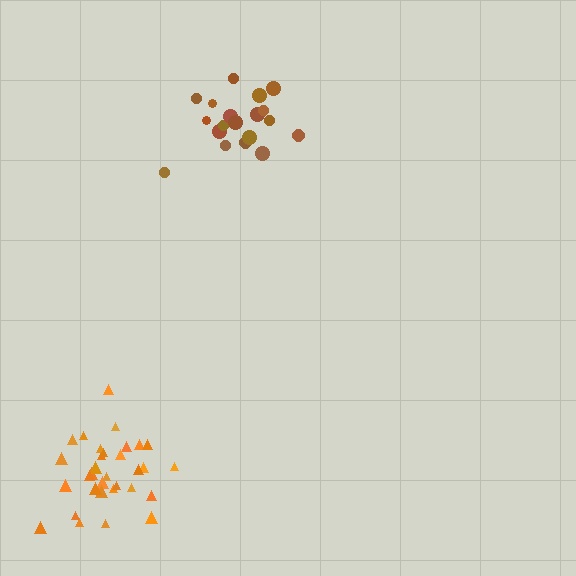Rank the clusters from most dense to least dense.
orange, brown.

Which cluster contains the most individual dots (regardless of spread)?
Orange (32).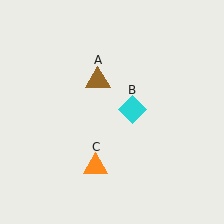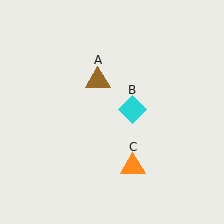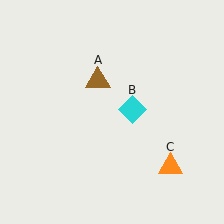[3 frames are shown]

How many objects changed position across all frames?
1 object changed position: orange triangle (object C).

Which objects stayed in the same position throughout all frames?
Brown triangle (object A) and cyan diamond (object B) remained stationary.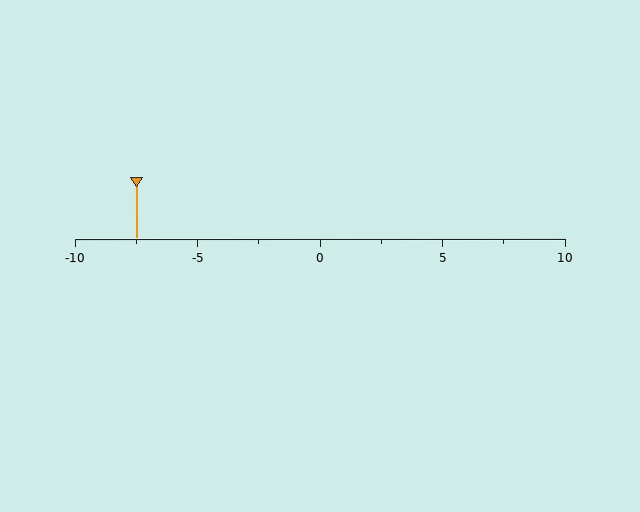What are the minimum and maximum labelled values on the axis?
The axis runs from -10 to 10.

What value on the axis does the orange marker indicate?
The marker indicates approximately -7.5.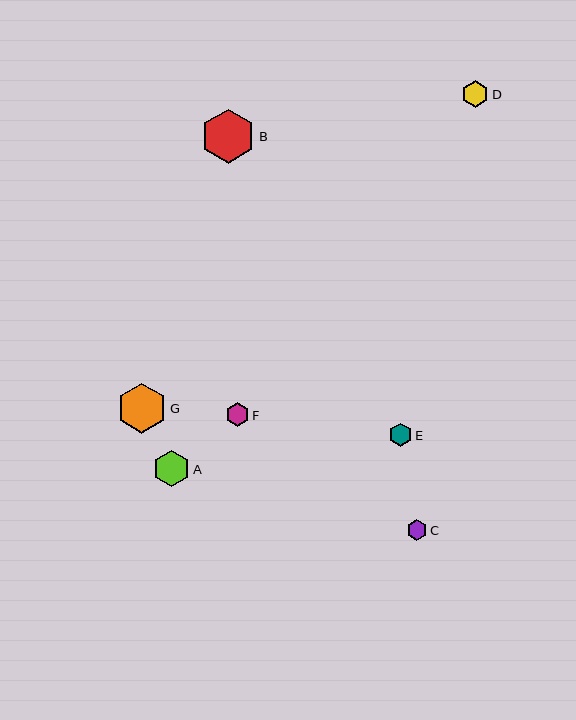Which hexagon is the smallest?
Hexagon C is the smallest with a size of approximately 21 pixels.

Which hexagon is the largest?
Hexagon B is the largest with a size of approximately 54 pixels.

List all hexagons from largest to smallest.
From largest to smallest: B, G, A, D, F, E, C.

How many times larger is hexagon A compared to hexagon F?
Hexagon A is approximately 1.6 times the size of hexagon F.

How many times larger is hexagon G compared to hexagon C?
Hexagon G is approximately 2.4 times the size of hexagon C.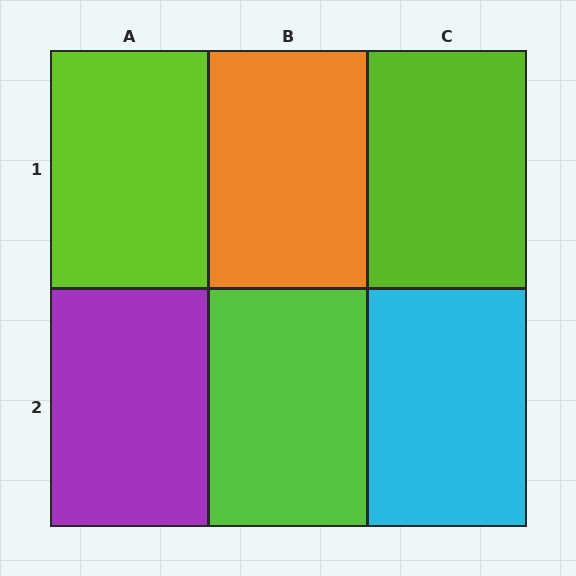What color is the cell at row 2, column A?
Purple.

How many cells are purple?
1 cell is purple.